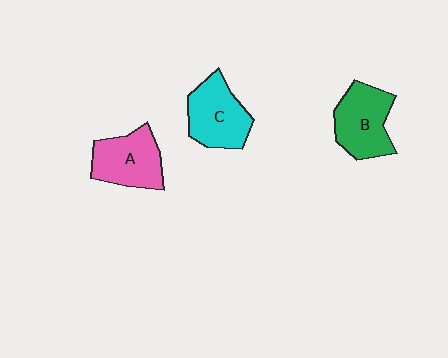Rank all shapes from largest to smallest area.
From largest to smallest: B (green), C (cyan), A (pink).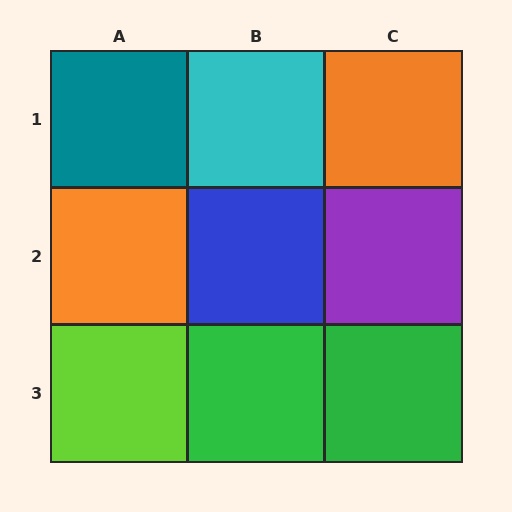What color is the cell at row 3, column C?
Green.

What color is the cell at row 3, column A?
Lime.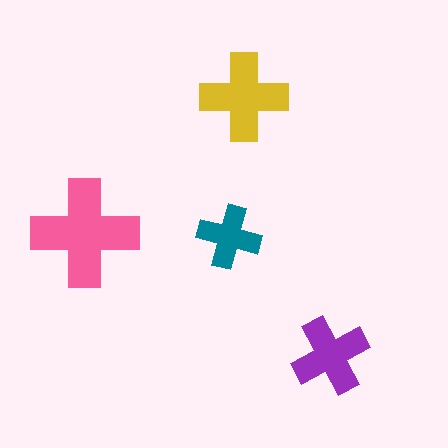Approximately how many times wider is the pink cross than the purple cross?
About 1.5 times wider.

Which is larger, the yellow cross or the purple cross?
The yellow one.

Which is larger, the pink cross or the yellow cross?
The pink one.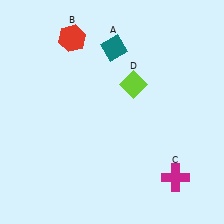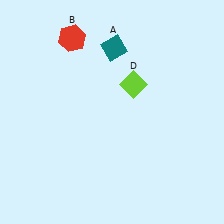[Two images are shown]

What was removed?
The magenta cross (C) was removed in Image 2.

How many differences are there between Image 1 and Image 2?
There is 1 difference between the two images.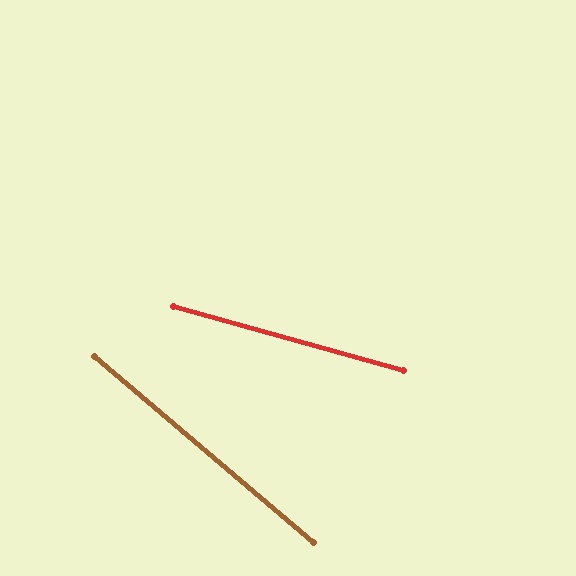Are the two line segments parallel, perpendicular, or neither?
Neither parallel nor perpendicular — they differ by about 25°.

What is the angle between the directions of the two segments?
Approximately 25 degrees.